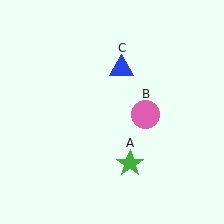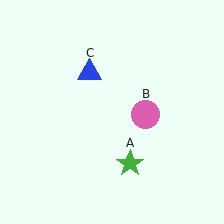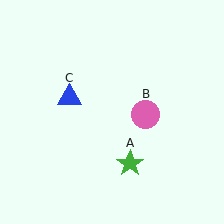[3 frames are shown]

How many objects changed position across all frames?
1 object changed position: blue triangle (object C).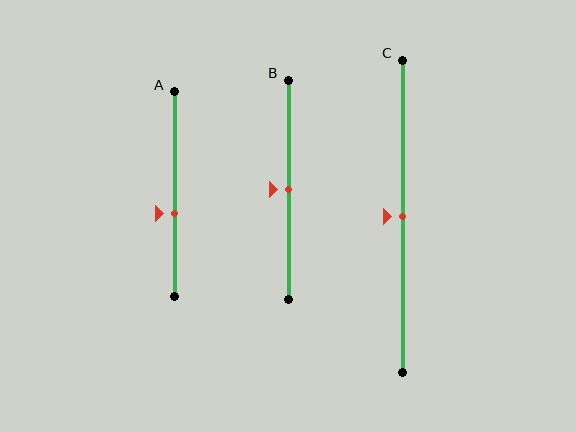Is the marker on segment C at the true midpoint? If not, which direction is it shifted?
Yes, the marker on segment C is at the true midpoint.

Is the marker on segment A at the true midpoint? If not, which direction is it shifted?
No, the marker on segment A is shifted downward by about 10% of the segment length.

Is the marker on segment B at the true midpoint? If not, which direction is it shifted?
Yes, the marker on segment B is at the true midpoint.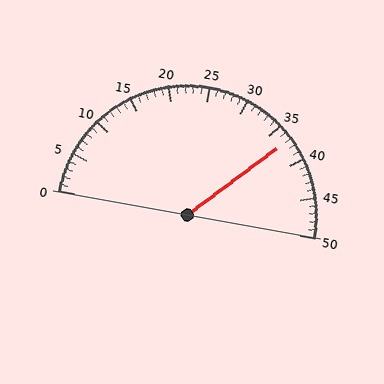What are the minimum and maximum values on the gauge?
The gauge ranges from 0 to 50.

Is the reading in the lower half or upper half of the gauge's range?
The reading is in the upper half of the range (0 to 50).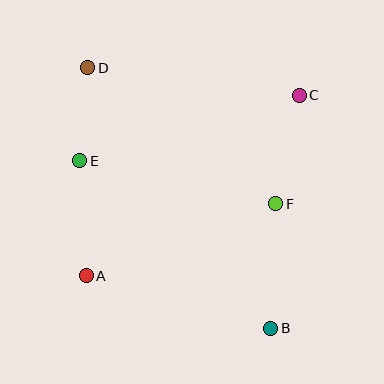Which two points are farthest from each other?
Points B and D are farthest from each other.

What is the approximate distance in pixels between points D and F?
The distance between D and F is approximately 232 pixels.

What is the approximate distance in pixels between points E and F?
The distance between E and F is approximately 201 pixels.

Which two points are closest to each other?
Points D and E are closest to each other.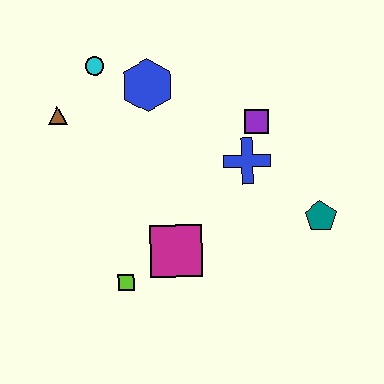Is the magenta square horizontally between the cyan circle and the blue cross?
Yes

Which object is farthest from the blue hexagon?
The teal pentagon is farthest from the blue hexagon.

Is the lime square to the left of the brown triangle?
No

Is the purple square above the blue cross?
Yes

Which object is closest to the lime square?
The magenta square is closest to the lime square.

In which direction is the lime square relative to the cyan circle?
The lime square is below the cyan circle.